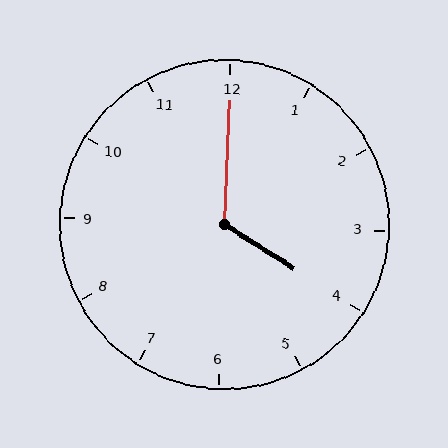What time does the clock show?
4:00.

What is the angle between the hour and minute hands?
Approximately 120 degrees.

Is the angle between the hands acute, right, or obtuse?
It is obtuse.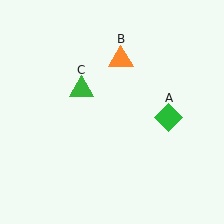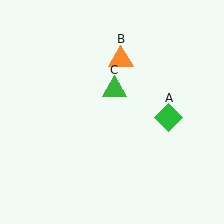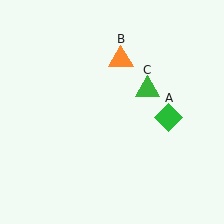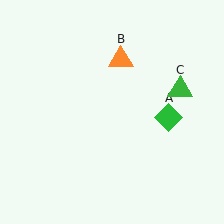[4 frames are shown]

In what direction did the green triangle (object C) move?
The green triangle (object C) moved right.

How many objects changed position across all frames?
1 object changed position: green triangle (object C).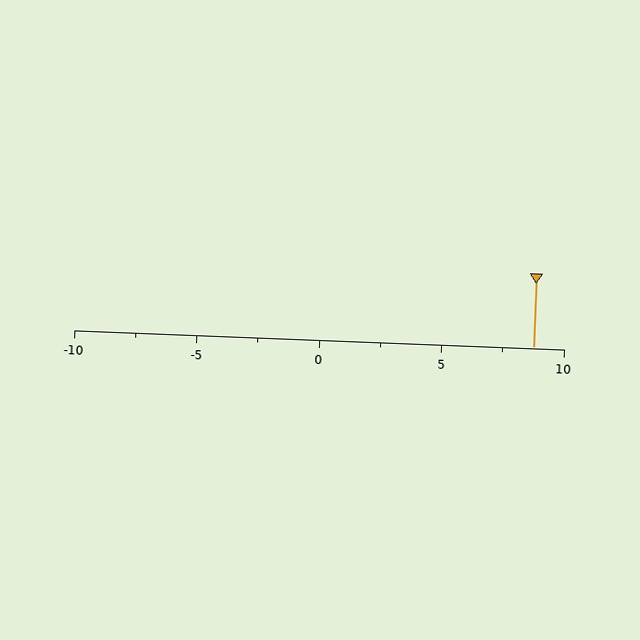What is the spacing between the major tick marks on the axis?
The major ticks are spaced 5 apart.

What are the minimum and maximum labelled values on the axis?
The axis runs from -10 to 10.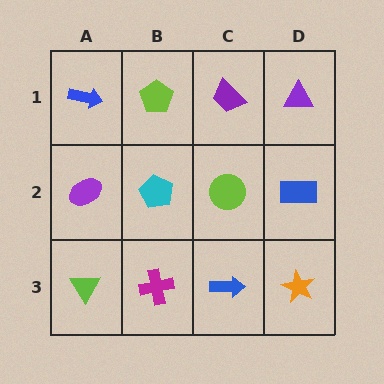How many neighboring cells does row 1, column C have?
3.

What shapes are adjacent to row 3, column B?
A cyan pentagon (row 2, column B), a lime triangle (row 3, column A), a blue arrow (row 3, column C).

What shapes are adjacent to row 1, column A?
A purple ellipse (row 2, column A), a lime pentagon (row 1, column B).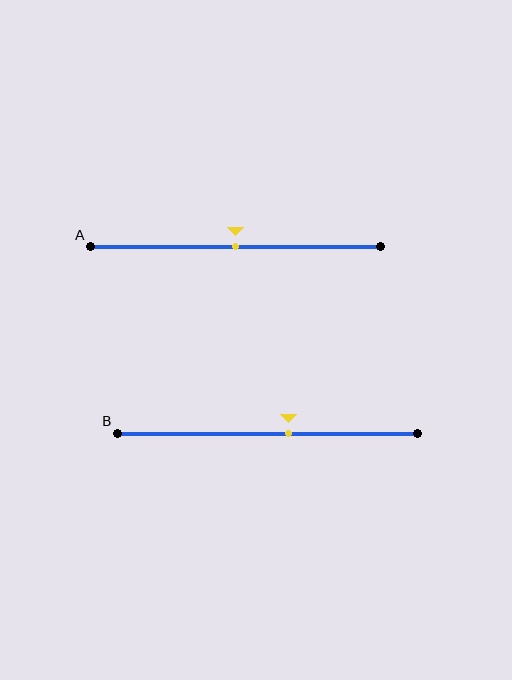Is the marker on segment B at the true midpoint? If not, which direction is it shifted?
No, the marker on segment B is shifted to the right by about 7% of the segment length.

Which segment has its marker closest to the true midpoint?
Segment A has its marker closest to the true midpoint.